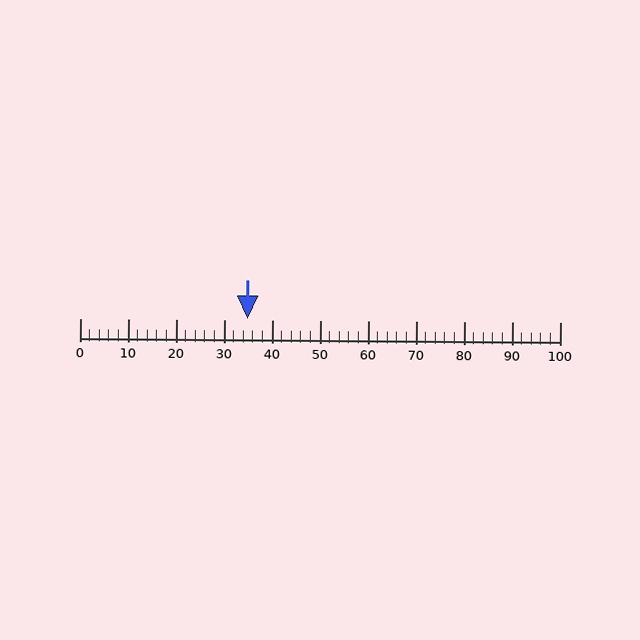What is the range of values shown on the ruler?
The ruler shows values from 0 to 100.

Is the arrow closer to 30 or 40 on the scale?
The arrow is closer to 30.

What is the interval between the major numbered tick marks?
The major tick marks are spaced 10 units apart.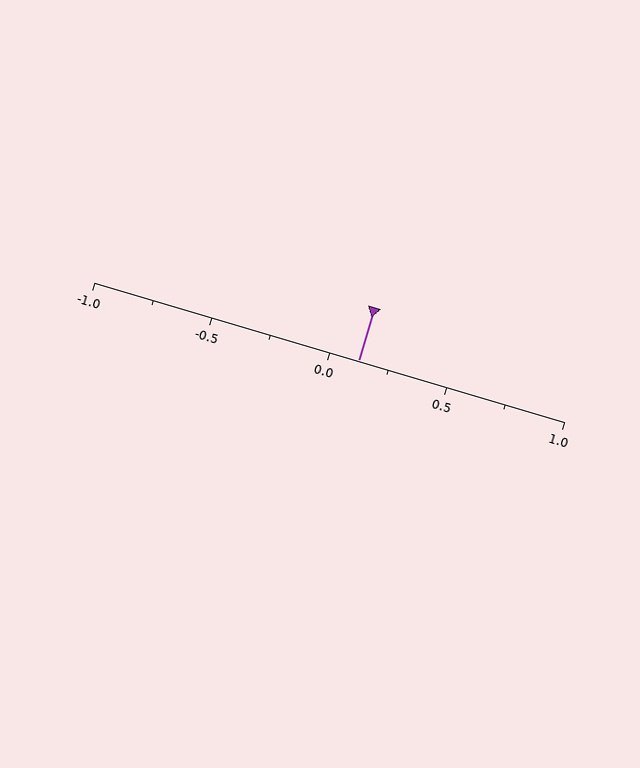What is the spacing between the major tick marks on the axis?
The major ticks are spaced 0.5 apart.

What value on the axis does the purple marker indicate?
The marker indicates approximately 0.12.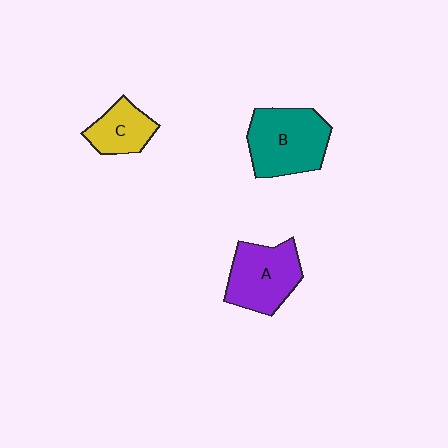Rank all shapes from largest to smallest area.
From largest to smallest: B (teal), A (purple), C (yellow).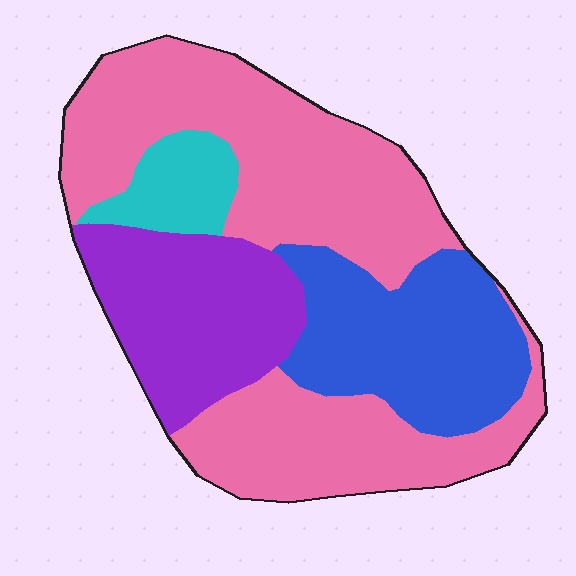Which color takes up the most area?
Pink, at roughly 50%.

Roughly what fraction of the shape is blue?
Blue covers roughly 20% of the shape.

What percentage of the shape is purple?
Purple takes up about one fifth (1/5) of the shape.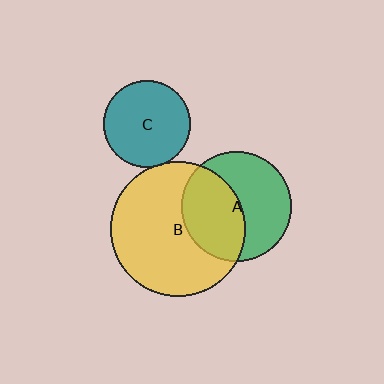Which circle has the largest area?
Circle B (yellow).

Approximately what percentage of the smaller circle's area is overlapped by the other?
Approximately 5%.